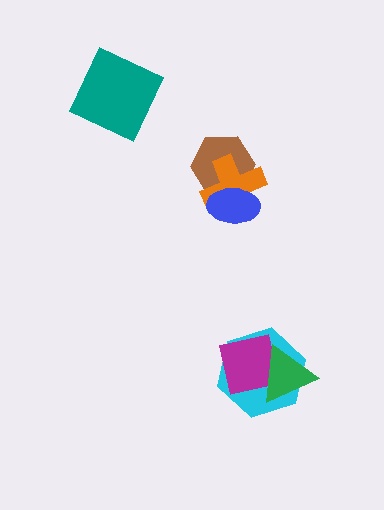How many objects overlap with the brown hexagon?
2 objects overlap with the brown hexagon.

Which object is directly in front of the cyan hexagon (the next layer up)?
The magenta square is directly in front of the cyan hexagon.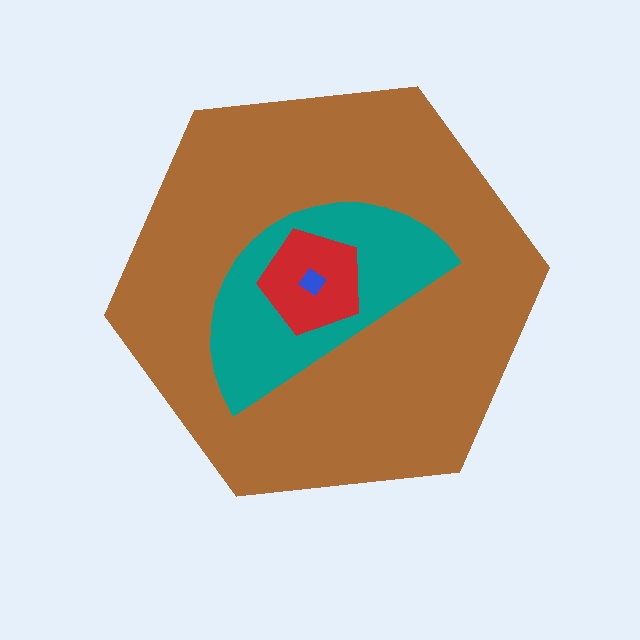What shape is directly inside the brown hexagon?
The teal semicircle.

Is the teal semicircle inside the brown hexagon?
Yes.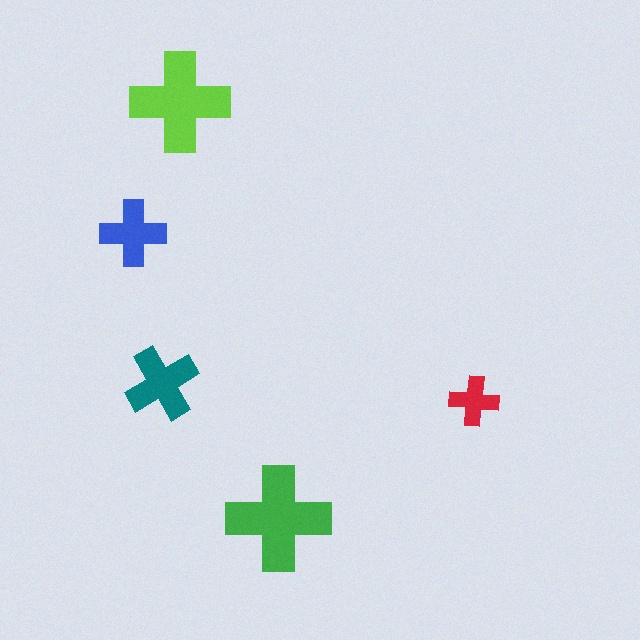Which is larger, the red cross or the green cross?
The green one.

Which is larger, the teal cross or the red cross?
The teal one.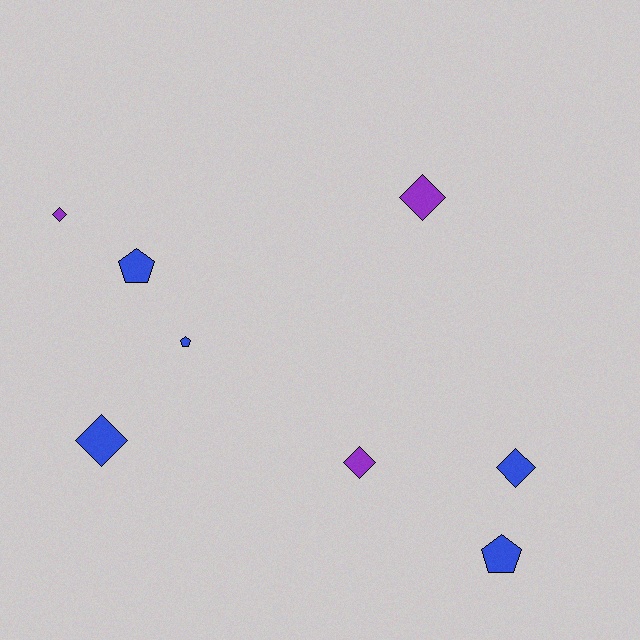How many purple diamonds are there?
There are 3 purple diamonds.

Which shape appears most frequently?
Diamond, with 5 objects.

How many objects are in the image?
There are 8 objects.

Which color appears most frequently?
Blue, with 5 objects.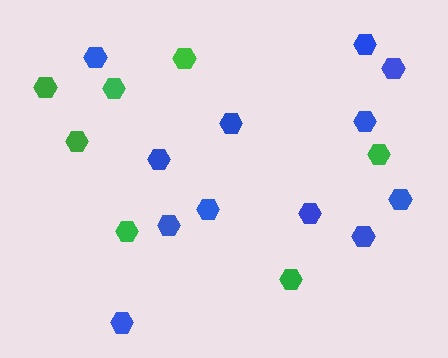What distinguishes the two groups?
There are 2 groups: one group of green hexagons (7) and one group of blue hexagons (12).